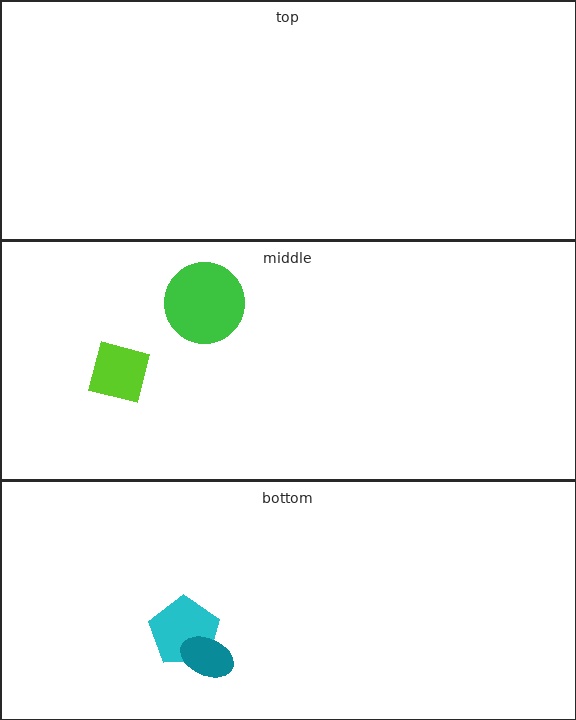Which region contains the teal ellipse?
The bottom region.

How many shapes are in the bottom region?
2.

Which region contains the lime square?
The middle region.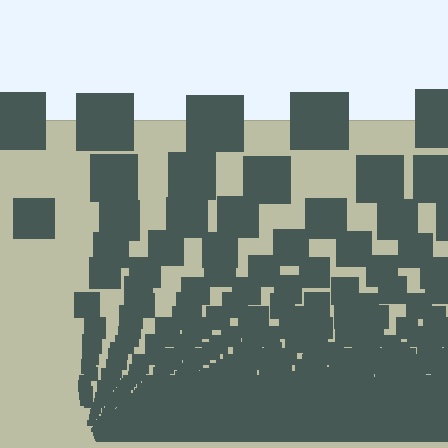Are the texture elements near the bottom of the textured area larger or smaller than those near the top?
Smaller. The gradient is inverted — elements near the bottom are smaller and denser.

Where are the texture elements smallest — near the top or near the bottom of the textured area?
Near the bottom.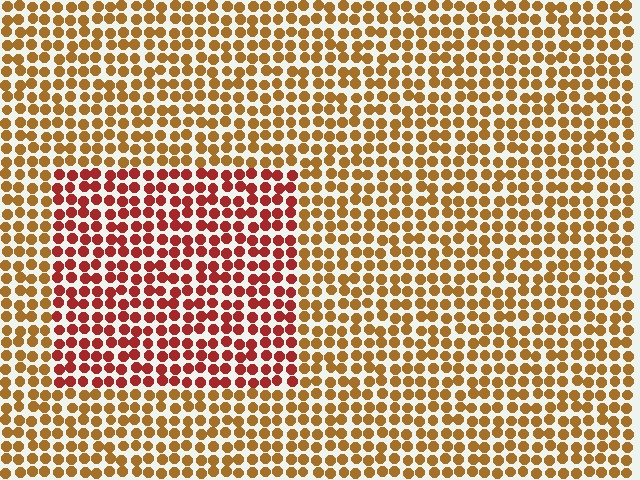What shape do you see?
I see a rectangle.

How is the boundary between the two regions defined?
The boundary is defined purely by a slight shift in hue (about 35 degrees). Spacing, size, and orientation are identical on both sides.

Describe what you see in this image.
The image is filled with small brown elements in a uniform arrangement. A rectangle-shaped region is visible where the elements are tinted to a slightly different hue, forming a subtle color boundary.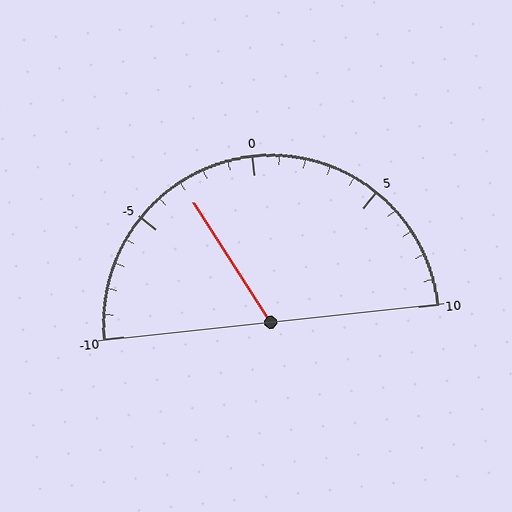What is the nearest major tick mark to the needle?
The nearest major tick mark is -5.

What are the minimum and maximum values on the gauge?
The gauge ranges from -10 to 10.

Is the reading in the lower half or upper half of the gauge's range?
The reading is in the lower half of the range (-10 to 10).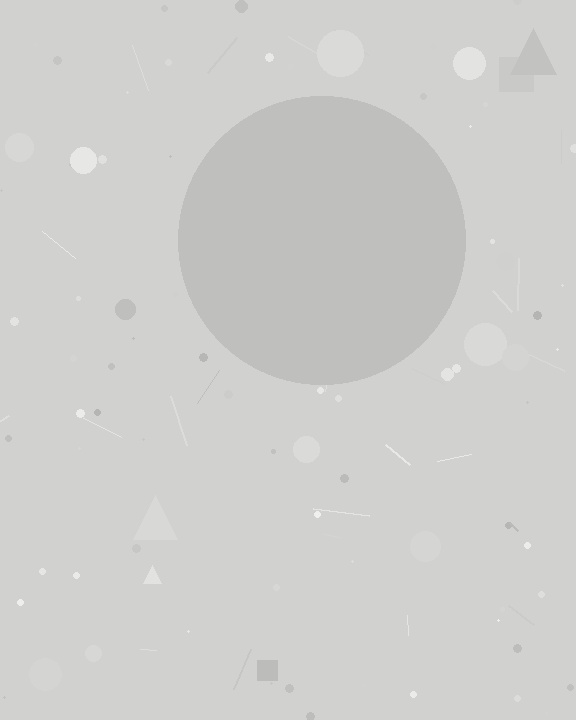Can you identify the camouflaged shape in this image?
The camouflaged shape is a circle.